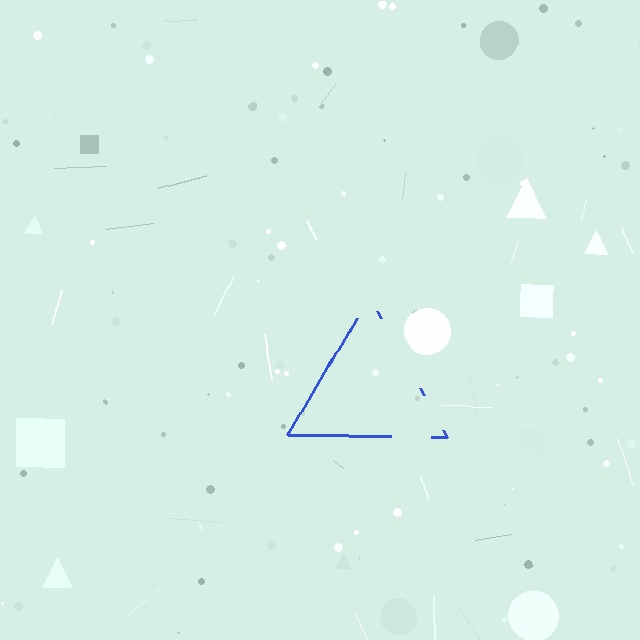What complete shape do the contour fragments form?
The contour fragments form a triangle.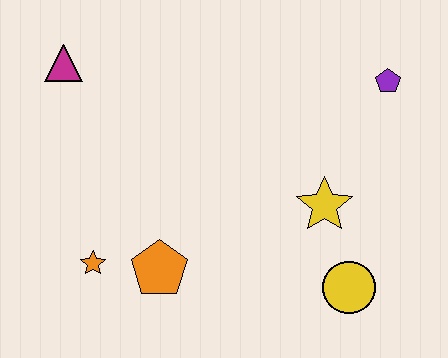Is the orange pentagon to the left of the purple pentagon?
Yes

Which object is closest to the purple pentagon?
The yellow star is closest to the purple pentagon.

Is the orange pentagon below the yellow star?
Yes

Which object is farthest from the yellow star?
The magenta triangle is farthest from the yellow star.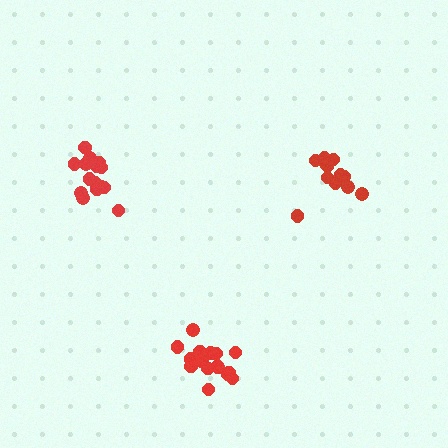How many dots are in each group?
Group 1: 15 dots, Group 2: 18 dots, Group 3: 15 dots (48 total).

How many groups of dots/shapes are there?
There are 3 groups.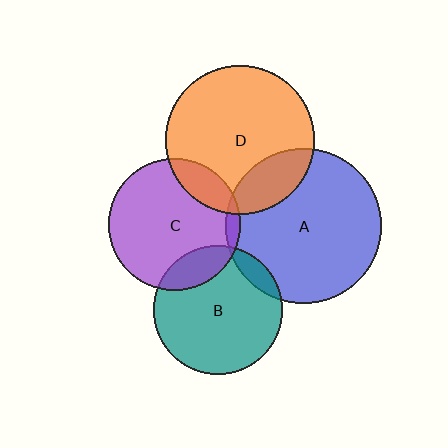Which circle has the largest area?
Circle A (blue).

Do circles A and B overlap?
Yes.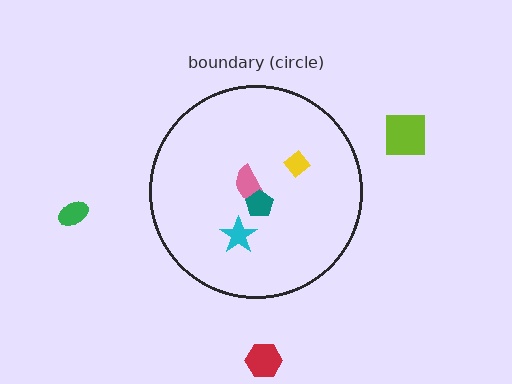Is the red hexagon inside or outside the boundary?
Outside.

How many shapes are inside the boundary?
4 inside, 3 outside.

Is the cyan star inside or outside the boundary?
Inside.